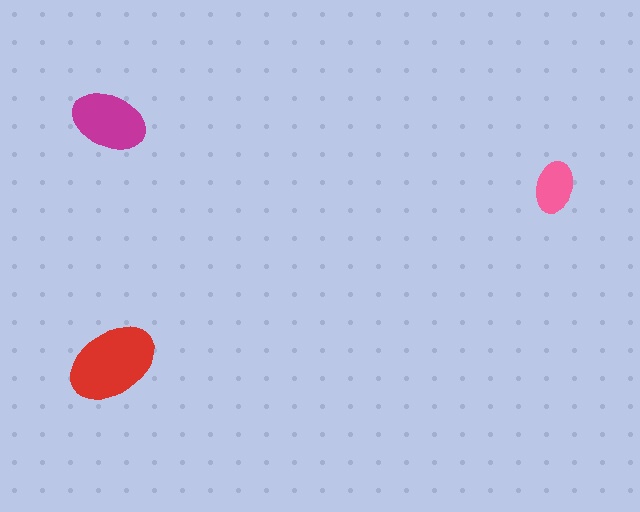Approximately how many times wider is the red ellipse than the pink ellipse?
About 1.5 times wider.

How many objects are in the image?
There are 3 objects in the image.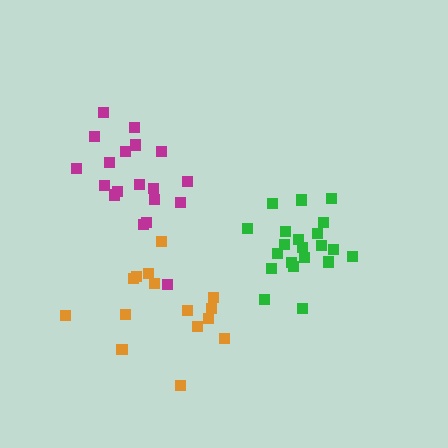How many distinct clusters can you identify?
There are 3 distinct clusters.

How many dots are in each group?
Group 1: 15 dots, Group 2: 19 dots, Group 3: 21 dots (55 total).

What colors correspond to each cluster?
The clusters are colored: orange, magenta, green.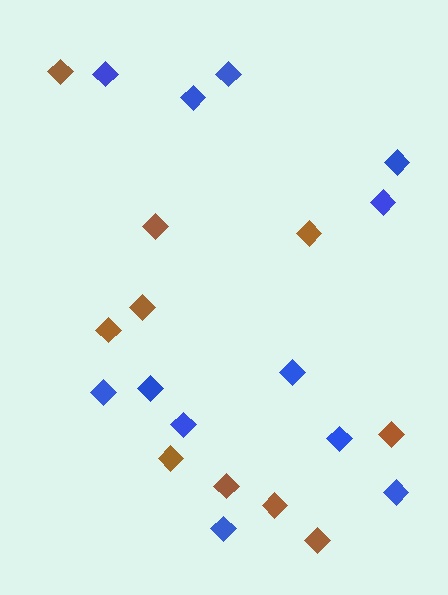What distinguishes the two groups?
There are 2 groups: one group of brown diamonds (10) and one group of blue diamonds (12).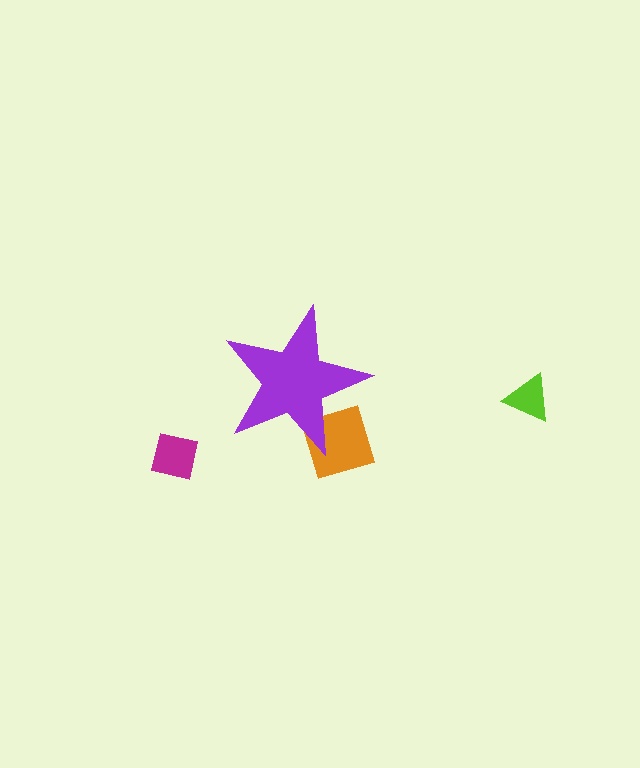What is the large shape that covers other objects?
A purple star.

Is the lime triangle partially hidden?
No, the lime triangle is fully visible.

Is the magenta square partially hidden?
No, the magenta square is fully visible.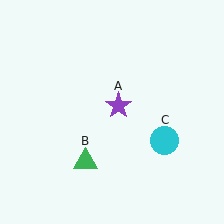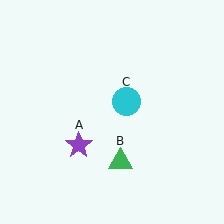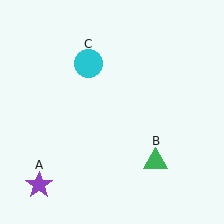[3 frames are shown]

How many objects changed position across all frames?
3 objects changed position: purple star (object A), green triangle (object B), cyan circle (object C).